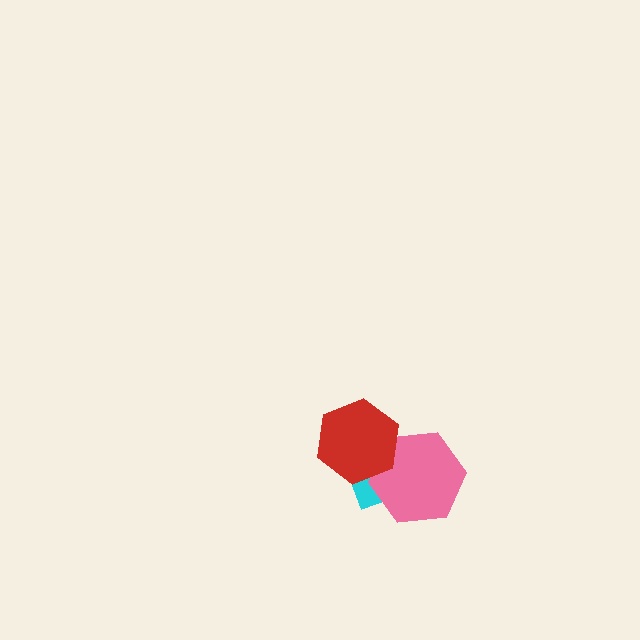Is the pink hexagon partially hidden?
Yes, it is partially covered by another shape.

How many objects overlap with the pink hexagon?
2 objects overlap with the pink hexagon.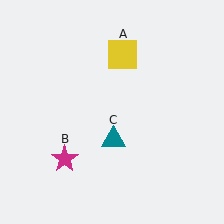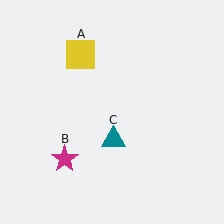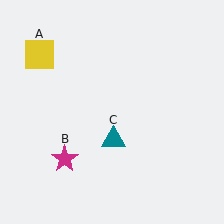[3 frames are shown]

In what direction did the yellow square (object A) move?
The yellow square (object A) moved left.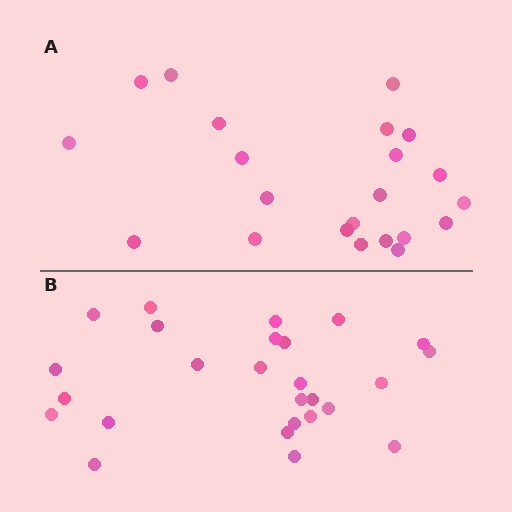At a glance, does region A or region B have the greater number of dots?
Region B (the bottom region) has more dots.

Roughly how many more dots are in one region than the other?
Region B has about 4 more dots than region A.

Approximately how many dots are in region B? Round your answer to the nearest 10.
About 30 dots. (The exact count is 26, which rounds to 30.)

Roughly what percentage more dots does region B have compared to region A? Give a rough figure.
About 20% more.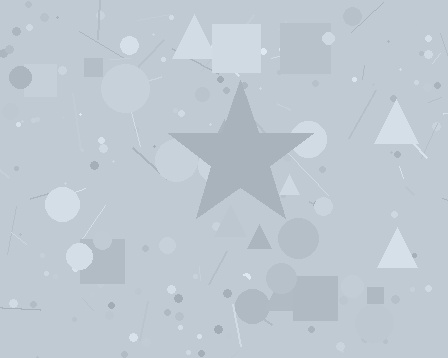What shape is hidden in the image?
A star is hidden in the image.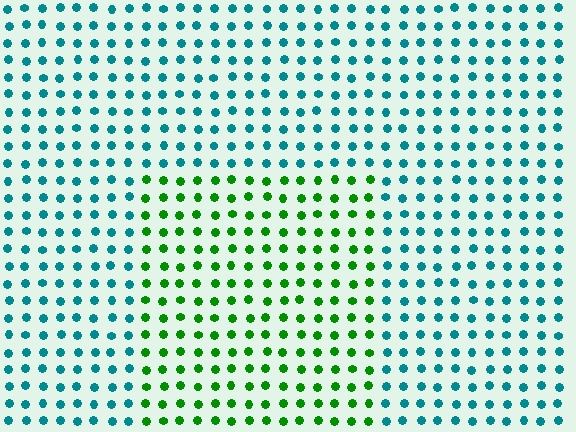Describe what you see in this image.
The image is filled with small teal elements in a uniform arrangement. A rectangle-shaped region is visible where the elements are tinted to a slightly different hue, forming a subtle color boundary.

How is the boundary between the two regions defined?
The boundary is defined purely by a slight shift in hue (about 62 degrees). Spacing, size, and orientation are identical on both sides.